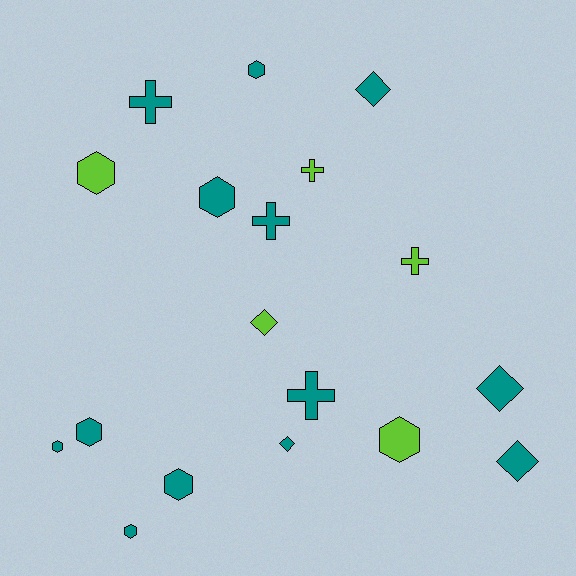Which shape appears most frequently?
Hexagon, with 8 objects.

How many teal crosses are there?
There are 3 teal crosses.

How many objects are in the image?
There are 18 objects.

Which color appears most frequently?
Teal, with 13 objects.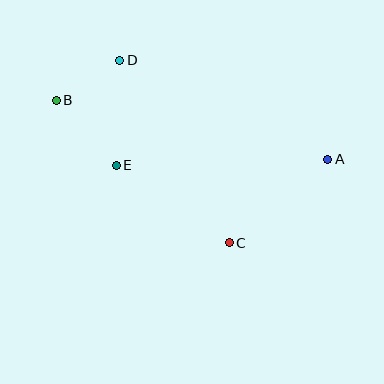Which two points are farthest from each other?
Points A and B are farthest from each other.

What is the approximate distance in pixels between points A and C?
The distance between A and C is approximately 129 pixels.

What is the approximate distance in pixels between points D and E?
The distance between D and E is approximately 105 pixels.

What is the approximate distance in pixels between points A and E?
The distance between A and E is approximately 212 pixels.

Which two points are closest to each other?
Points B and D are closest to each other.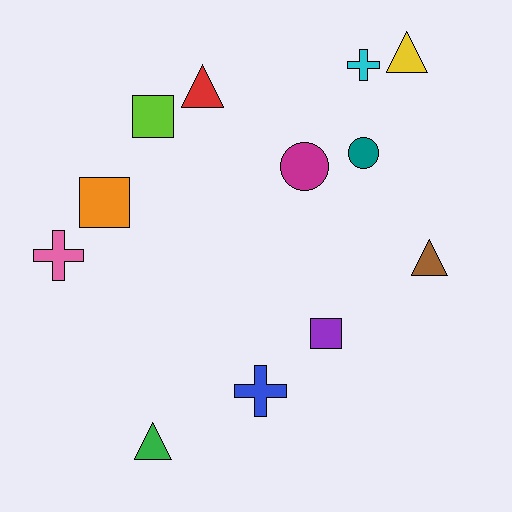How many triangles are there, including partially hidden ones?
There are 4 triangles.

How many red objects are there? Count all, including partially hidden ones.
There is 1 red object.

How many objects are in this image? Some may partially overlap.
There are 12 objects.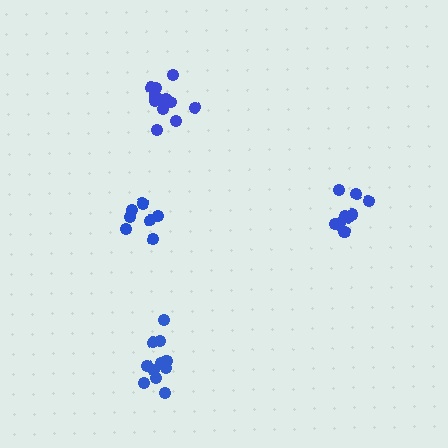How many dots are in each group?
Group 1: 12 dots, Group 2: 12 dots, Group 3: 10 dots, Group 4: 7 dots (41 total).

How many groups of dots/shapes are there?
There are 4 groups.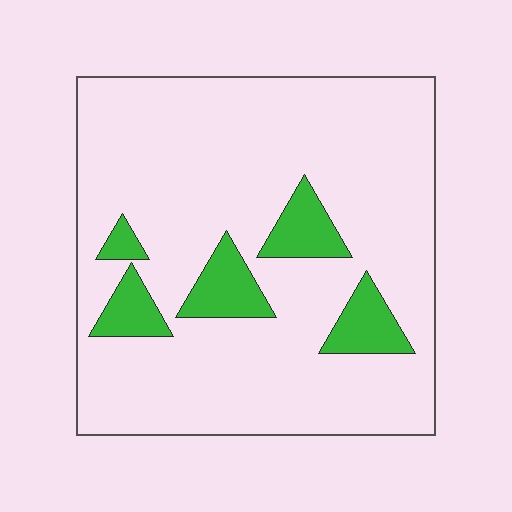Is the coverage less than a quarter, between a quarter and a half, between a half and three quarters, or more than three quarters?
Less than a quarter.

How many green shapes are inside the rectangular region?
5.